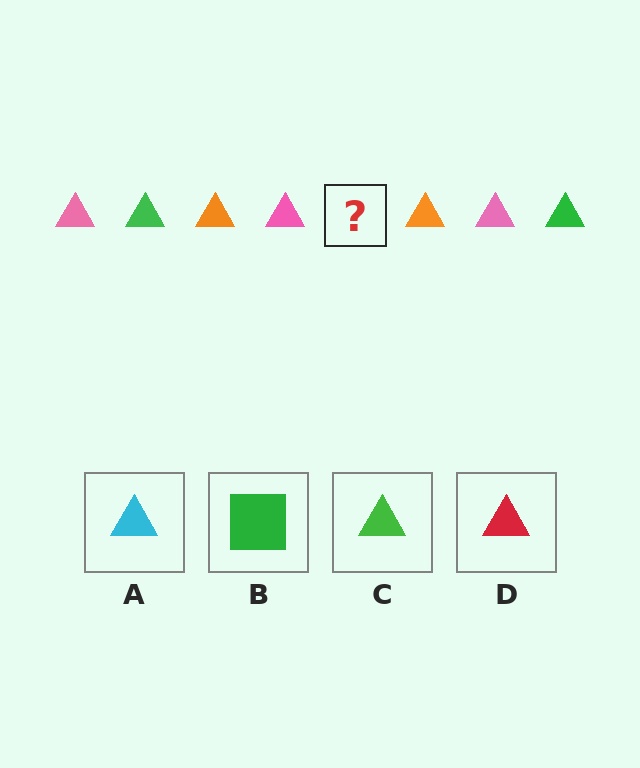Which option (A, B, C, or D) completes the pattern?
C.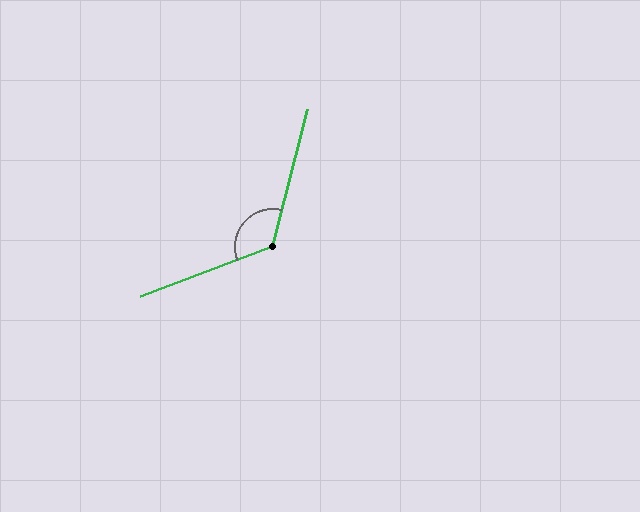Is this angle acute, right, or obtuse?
It is obtuse.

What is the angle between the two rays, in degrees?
Approximately 125 degrees.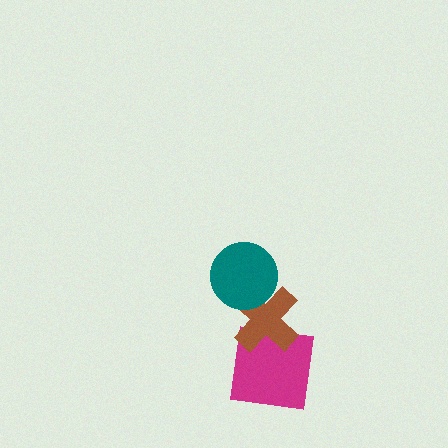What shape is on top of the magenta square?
The brown cross is on top of the magenta square.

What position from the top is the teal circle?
The teal circle is 1st from the top.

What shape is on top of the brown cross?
The teal circle is on top of the brown cross.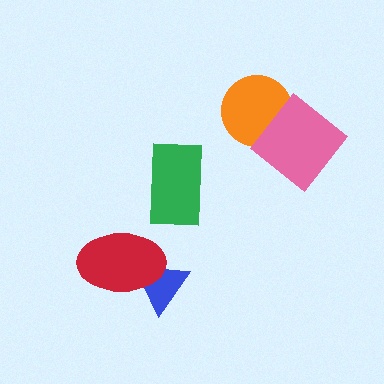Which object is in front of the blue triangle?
The red ellipse is in front of the blue triangle.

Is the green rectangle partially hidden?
No, no other shape covers it.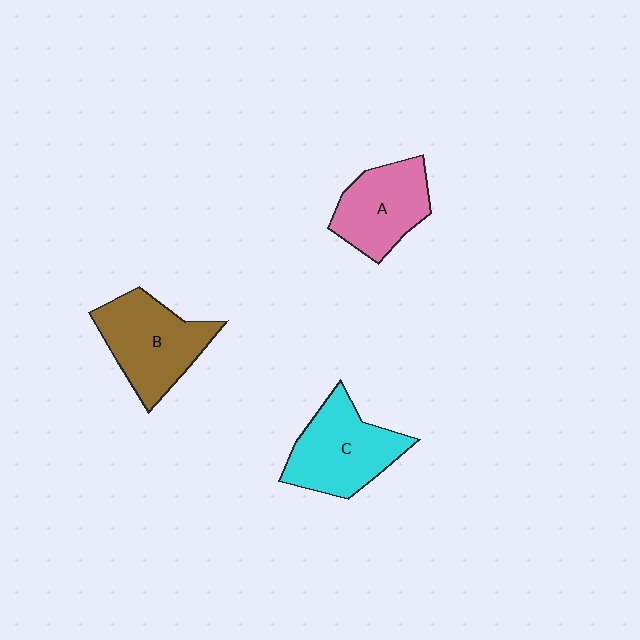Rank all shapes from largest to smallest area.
From largest to smallest: B (brown), C (cyan), A (pink).